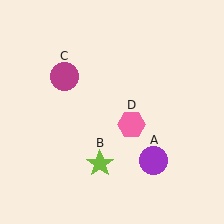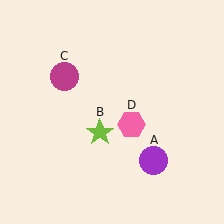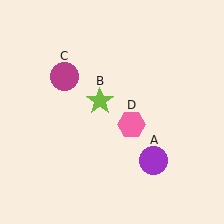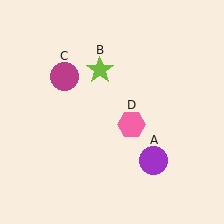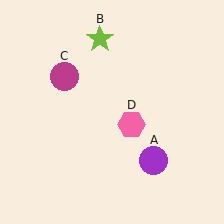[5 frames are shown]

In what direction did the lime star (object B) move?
The lime star (object B) moved up.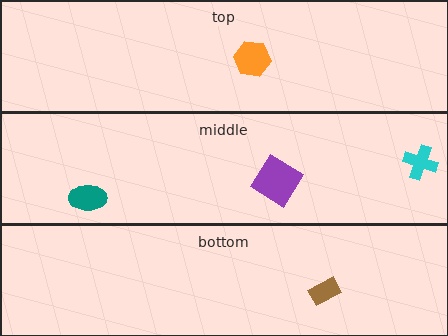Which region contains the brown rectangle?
The bottom region.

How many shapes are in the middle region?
3.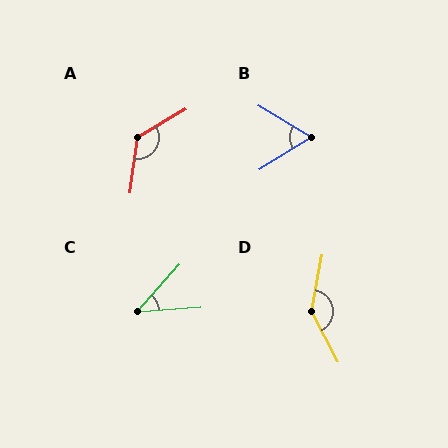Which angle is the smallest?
C, at approximately 44 degrees.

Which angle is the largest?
D, at approximately 142 degrees.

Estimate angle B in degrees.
Approximately 63 degrees.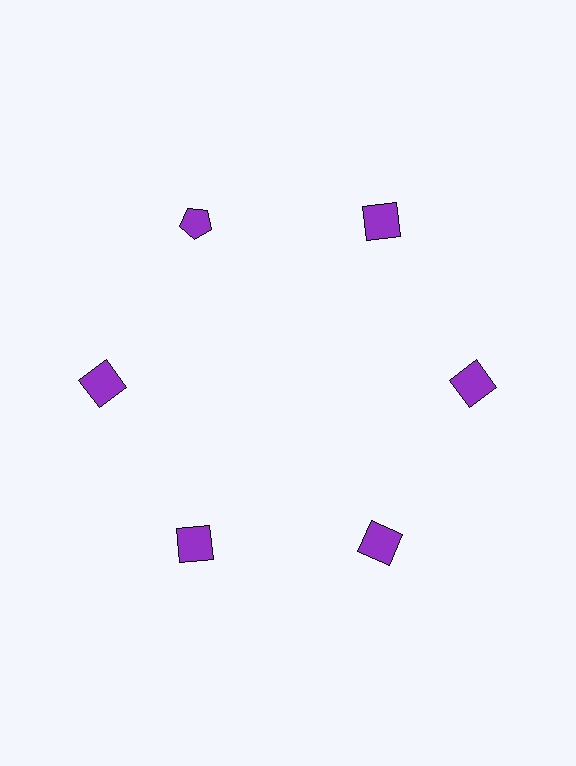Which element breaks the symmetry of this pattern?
The purple pentagon at roughly the 11 o'clock position breaks the symmetry. All other shapes are purple squares.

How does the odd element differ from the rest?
It has a different shape: pentagon instead of square.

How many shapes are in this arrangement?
There are 6 shapes arranged in a ring pattern.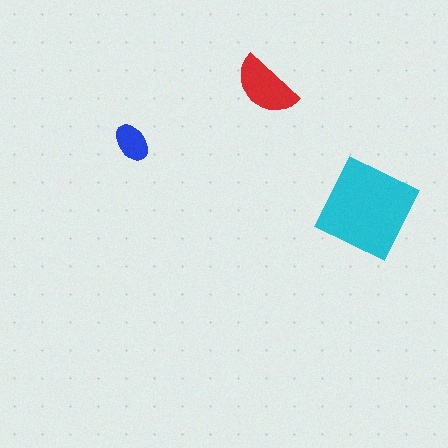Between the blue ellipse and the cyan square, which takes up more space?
The cyan square.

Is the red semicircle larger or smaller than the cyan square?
Smaller.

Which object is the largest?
The cyan square.